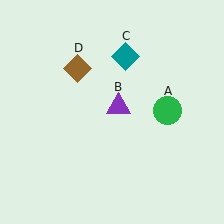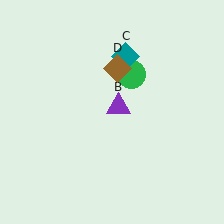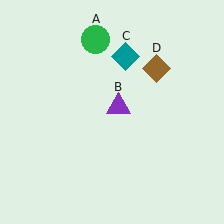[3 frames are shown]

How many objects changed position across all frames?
2 objects changed position: green circle (object A), brown diamond (object D).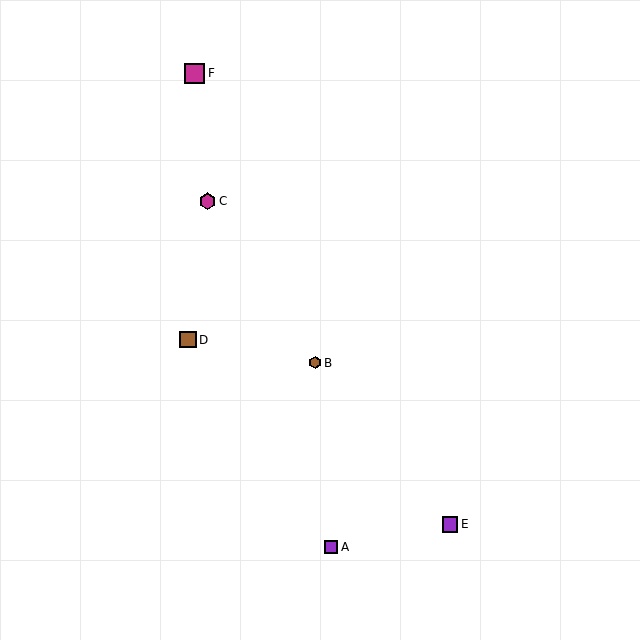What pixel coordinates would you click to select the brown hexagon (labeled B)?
Click at (315, 363) to select the brown hexagon B.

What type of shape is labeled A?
Shape A is a purple square.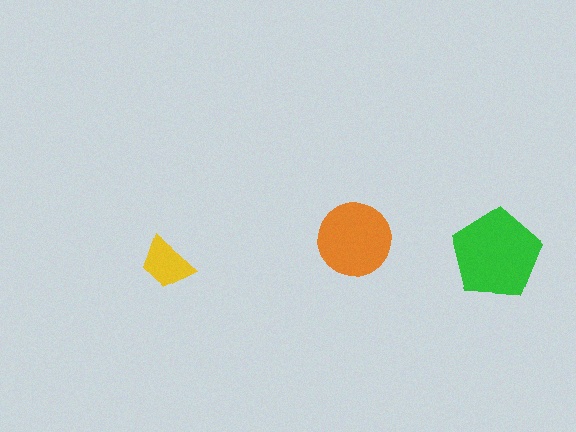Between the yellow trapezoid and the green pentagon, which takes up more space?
The green pentagon.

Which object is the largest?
The green pentagon.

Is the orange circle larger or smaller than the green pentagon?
Smaller.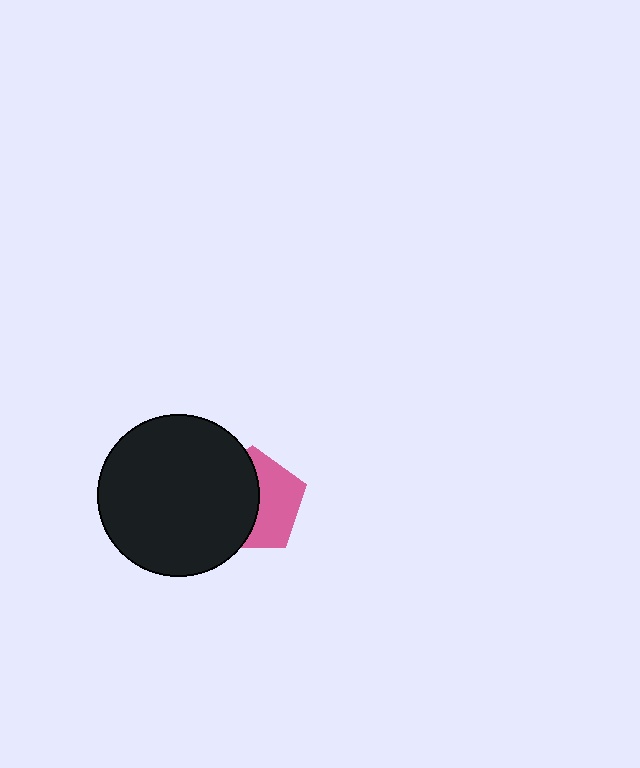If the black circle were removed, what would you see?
You would see the complete pink pentagon.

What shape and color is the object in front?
The object in front is a black circle.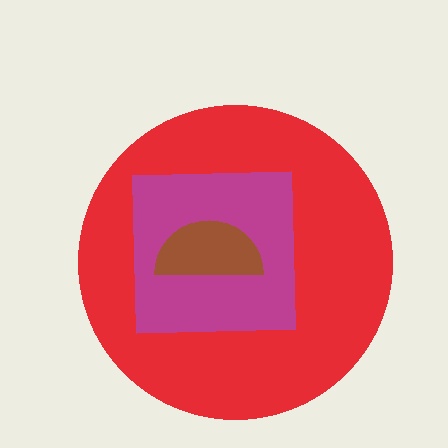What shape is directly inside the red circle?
The magenta square.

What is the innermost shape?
The brown semicircle.